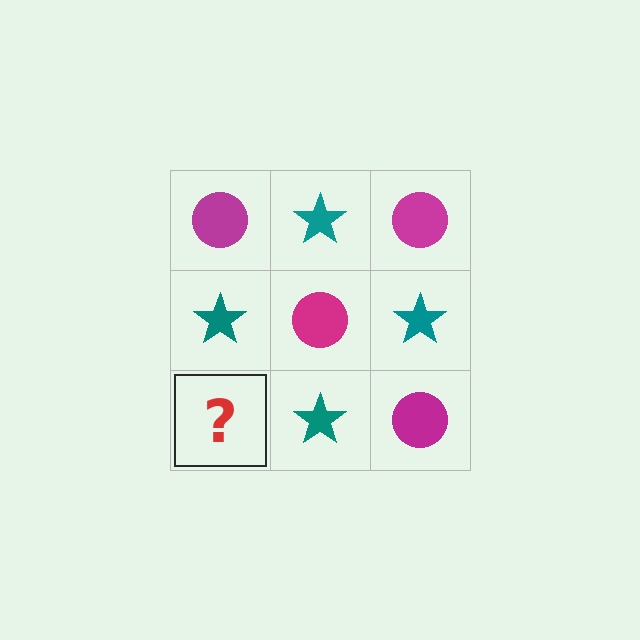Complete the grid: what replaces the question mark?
The question mark should be replaced with a magenta circle.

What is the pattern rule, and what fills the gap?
The rule is that it alternates magenta circle and teal star in a checkerboard pattern. The gap should be filled with a magenta circle.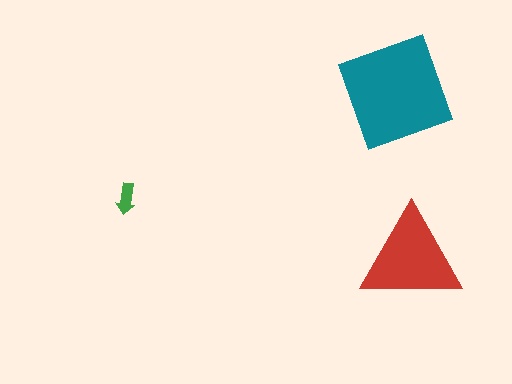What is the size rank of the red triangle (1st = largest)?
2nd.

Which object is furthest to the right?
The red triangle is rightmost.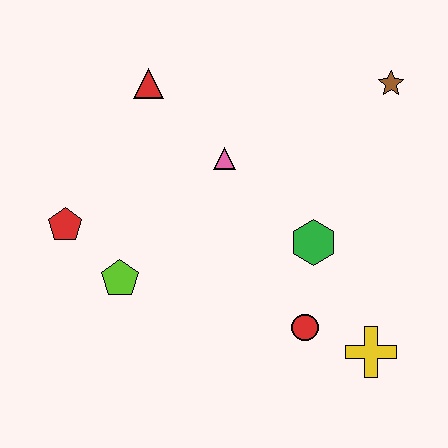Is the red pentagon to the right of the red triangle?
No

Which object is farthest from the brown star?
The red pentagon is farthest from the brown star.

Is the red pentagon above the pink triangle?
No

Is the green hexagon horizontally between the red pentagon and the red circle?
No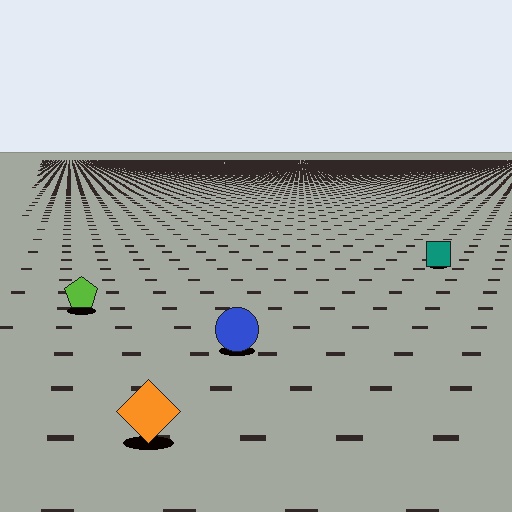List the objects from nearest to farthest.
From nearest to farthest: the orange diamond, the blue circle, the lime pentagon, the teal square.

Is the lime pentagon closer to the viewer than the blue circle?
No. The blue circle is closer — you can tell from the texture gradient: the ground texture is coarser near it.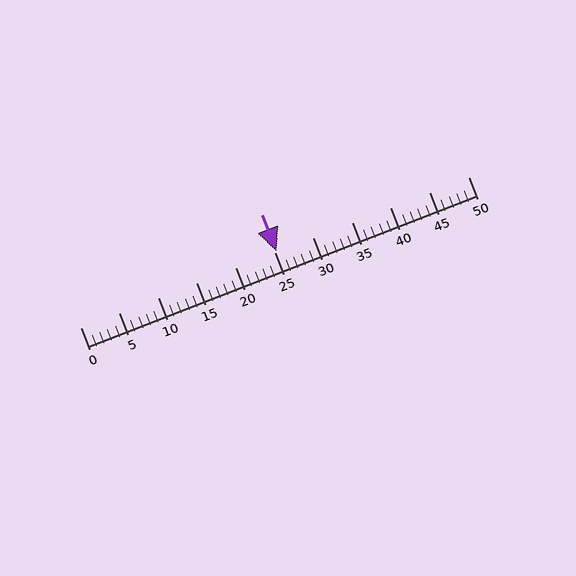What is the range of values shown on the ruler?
The ruler shows values from 0 to 50.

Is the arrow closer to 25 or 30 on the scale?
The arrow is closer to 25.